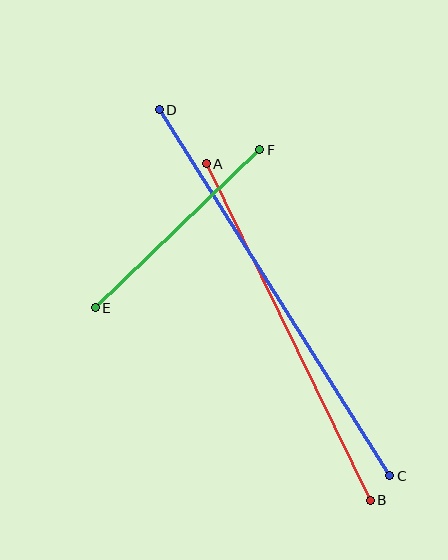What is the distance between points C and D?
The distance is approximately 433 pixels.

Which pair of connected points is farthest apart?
Points C and D are farthest apart.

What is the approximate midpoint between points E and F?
The midpoint is at approximately (178, 229) pixels.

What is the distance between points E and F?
The distance is approximately 228 pixels.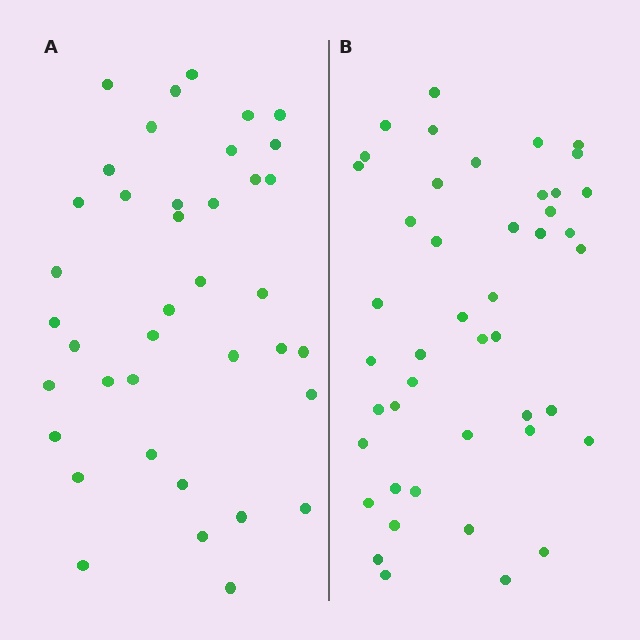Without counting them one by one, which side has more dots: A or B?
Region B (the right region) has more dots.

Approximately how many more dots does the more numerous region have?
Region B has about 6 more dots than region A.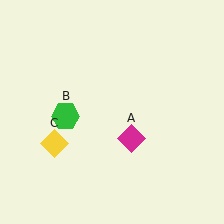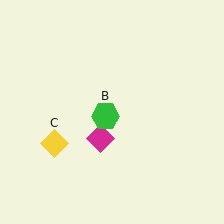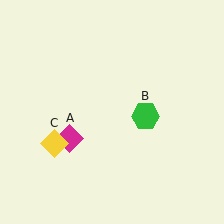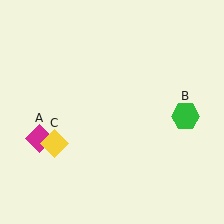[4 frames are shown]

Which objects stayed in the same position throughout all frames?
Yellow diamond (object C) remained stationary.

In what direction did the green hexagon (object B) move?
The green hexagon (object B) moved right.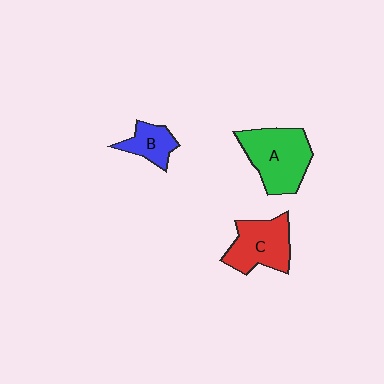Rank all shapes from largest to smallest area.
From largest to smallest: A (green), C (red), B (blue).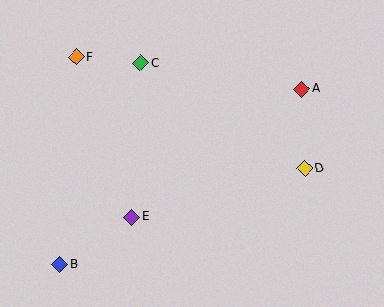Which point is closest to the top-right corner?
Point A is closest to the top-right corner.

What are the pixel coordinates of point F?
Point F is at (76, 57).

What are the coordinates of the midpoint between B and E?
The midpoint between B and E is at (96, 241).